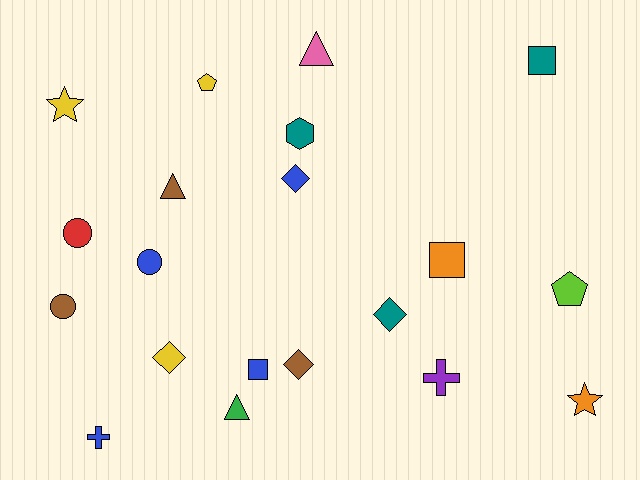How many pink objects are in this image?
There is 1 pink object.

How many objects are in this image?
There are 20 objects.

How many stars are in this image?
There are 2 stars.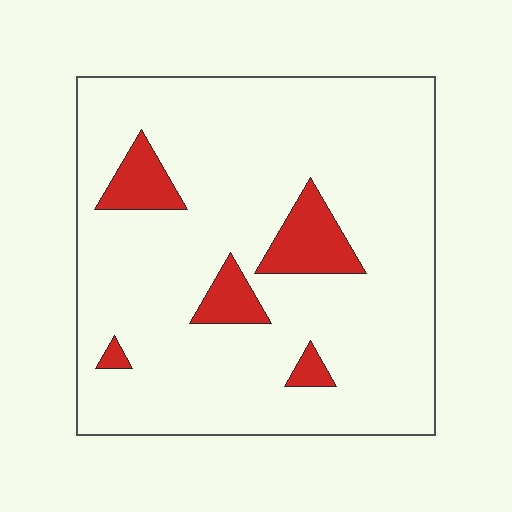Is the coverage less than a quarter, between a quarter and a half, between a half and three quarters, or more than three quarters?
Less than a quarter.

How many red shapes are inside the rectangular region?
5.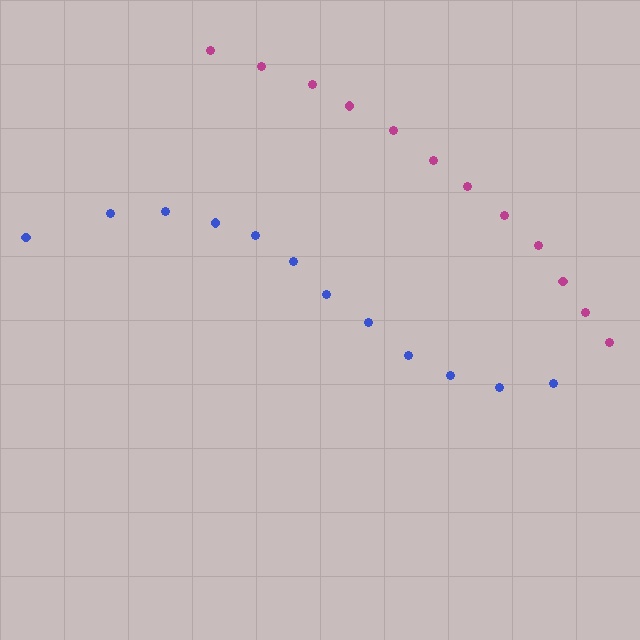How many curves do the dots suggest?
There are 2 distinct paths.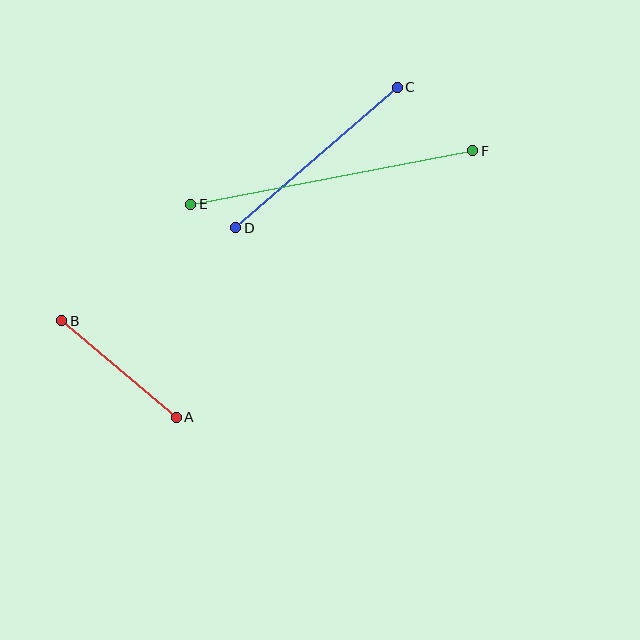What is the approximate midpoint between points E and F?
The midpoint is at approximately (332, 177) pixels.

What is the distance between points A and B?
The distance is approximately 150 pixels.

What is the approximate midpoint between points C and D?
The midpoint is at approximately (317, 158) pixels.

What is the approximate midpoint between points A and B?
The midpoint is at approximately (119, 369) pixels.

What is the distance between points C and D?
The distance is approximately 214 pixels.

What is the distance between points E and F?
The distance is approximately 287 pixels.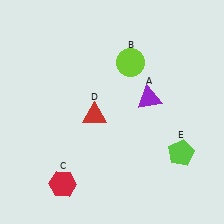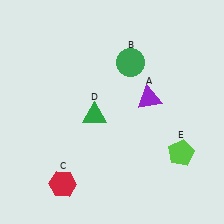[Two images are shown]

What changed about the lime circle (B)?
In Image 1, B is lime. In Image 2, it changed to green.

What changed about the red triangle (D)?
In Image 1, D is red. In Image 2, it changed to green.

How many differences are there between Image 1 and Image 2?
There are 2 differences between the two images.